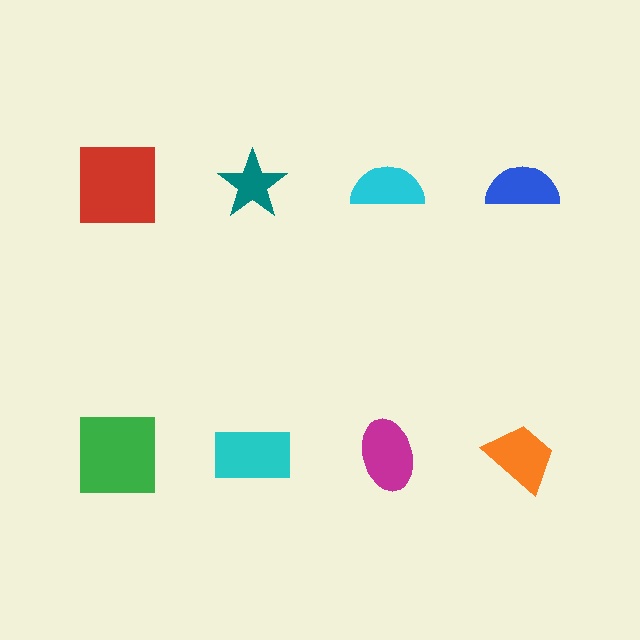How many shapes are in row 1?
4 shapes.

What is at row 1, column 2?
A teal star.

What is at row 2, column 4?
An orange trapezoid.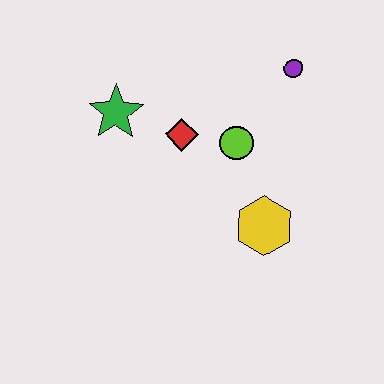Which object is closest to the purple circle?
The lime circle is closest to the purple circle.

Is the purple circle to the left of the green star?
No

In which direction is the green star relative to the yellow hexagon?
The green star is to the left of the yellow hexagon.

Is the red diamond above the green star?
No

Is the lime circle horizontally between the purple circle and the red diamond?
Yes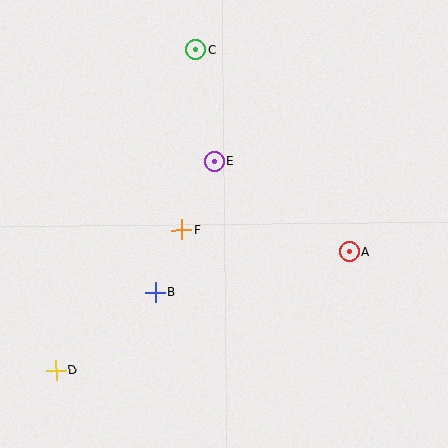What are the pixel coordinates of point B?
Point B is at (155, 292).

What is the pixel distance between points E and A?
The distance between E and A is 162 pixels.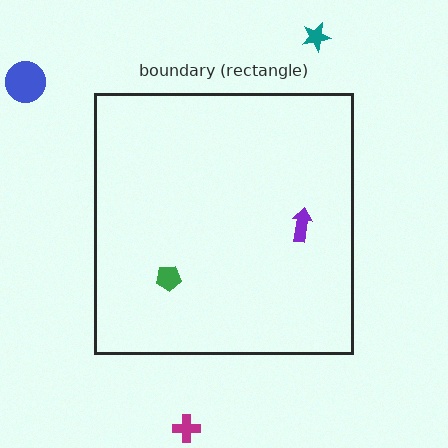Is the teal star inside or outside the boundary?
Outside.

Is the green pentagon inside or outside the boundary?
Inside.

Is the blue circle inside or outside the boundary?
Outside.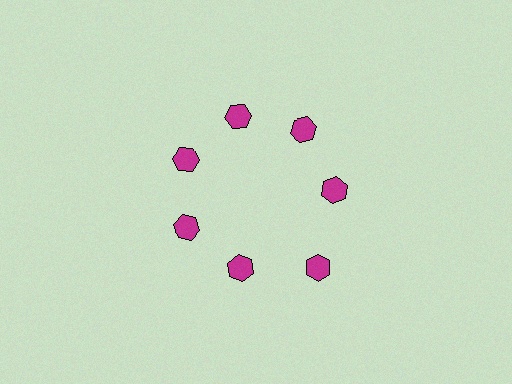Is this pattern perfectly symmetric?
No. The 7 magenta hexagons are arranged in a ring, but one element near the 5 o'clock position is pushed outward from the center, breaking the 7-fold rotational symmetry.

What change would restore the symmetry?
The symmetry would be restored by moving it inward, back onto the ring so that all 7 hexagons sit at equal angles and equal distance from the center.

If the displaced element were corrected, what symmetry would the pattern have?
It would have 7-fold rotational symmetry — the pattern would map onto itself every 51 degrees.